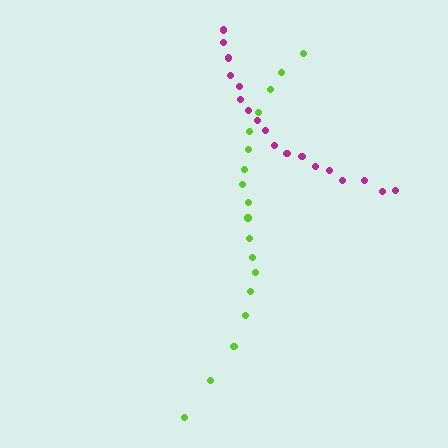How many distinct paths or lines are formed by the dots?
There are 2 distinct paths.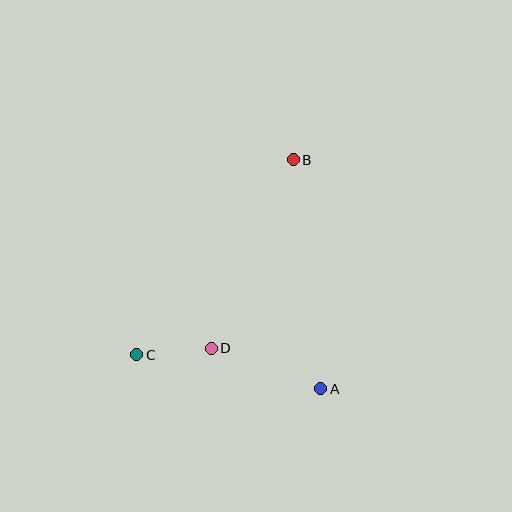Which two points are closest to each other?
Points C and D are closest to each other.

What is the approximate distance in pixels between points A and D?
The distance between A and D is approximately 117 pixels.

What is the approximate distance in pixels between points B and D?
The distance between B and D is approximately 206 pixels.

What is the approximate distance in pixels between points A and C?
The distance between A and C is approximately 187 pixels.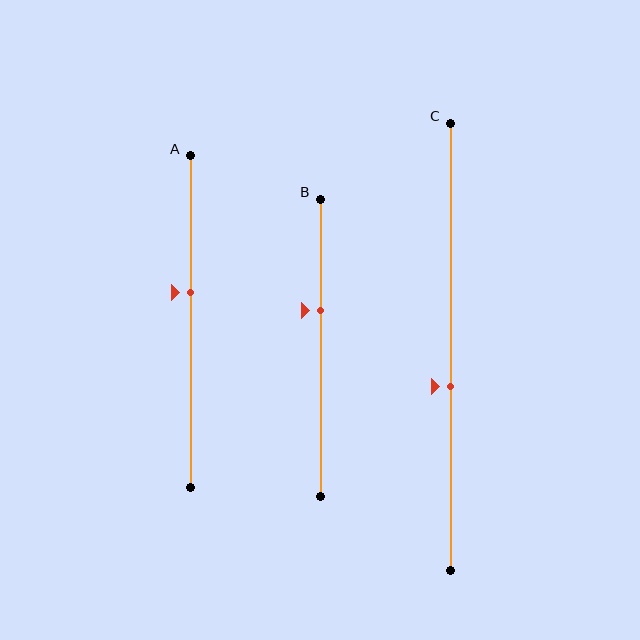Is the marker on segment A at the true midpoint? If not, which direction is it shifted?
No, the marker on segment A is shifted upward by about 9% of the segment length.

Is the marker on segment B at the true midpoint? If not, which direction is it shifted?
No, the marker on segment B is shifted upward by about 12% of the segment length.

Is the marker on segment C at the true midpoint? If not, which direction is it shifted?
No, the marker on segment C is shifted downward by about 9% of the segment length.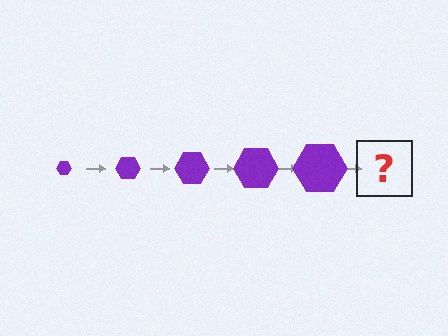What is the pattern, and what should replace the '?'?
The pattern is that the hexagon gets progressively larger each step. The '?' should be a purple hexagon, larger than the previous one.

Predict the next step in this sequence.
The next step is a purple hexagon, larger than the previous one.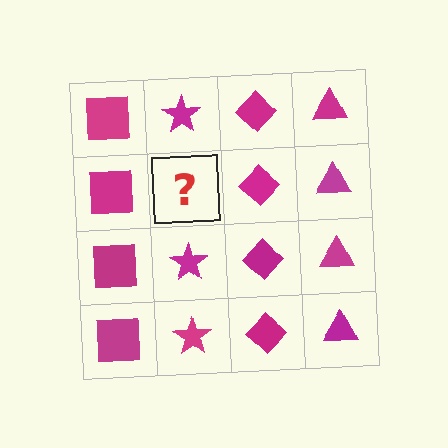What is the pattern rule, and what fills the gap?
The rule is that each column has a consistent shape. The gap should be filled with a magenta star.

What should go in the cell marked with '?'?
The missing cell should contain a magenta star.